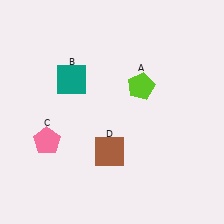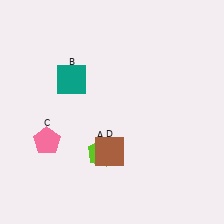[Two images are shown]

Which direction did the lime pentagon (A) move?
The lime pentagon (A) moved down.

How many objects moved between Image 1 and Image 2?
1 object moved between the two images.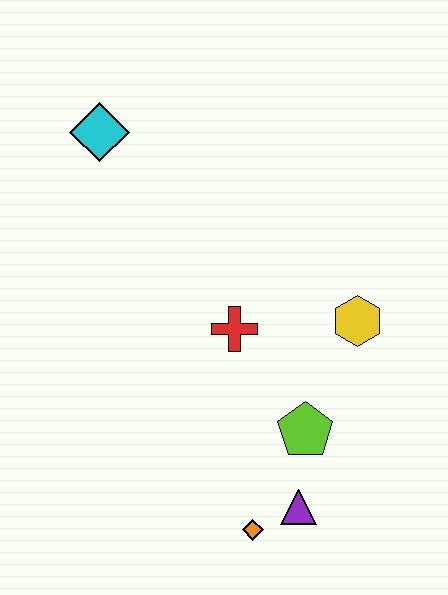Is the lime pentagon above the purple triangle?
Yes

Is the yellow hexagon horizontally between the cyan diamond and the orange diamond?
No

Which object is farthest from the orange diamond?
The cyan diamond is farthest from the orange diamond.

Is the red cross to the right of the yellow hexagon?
No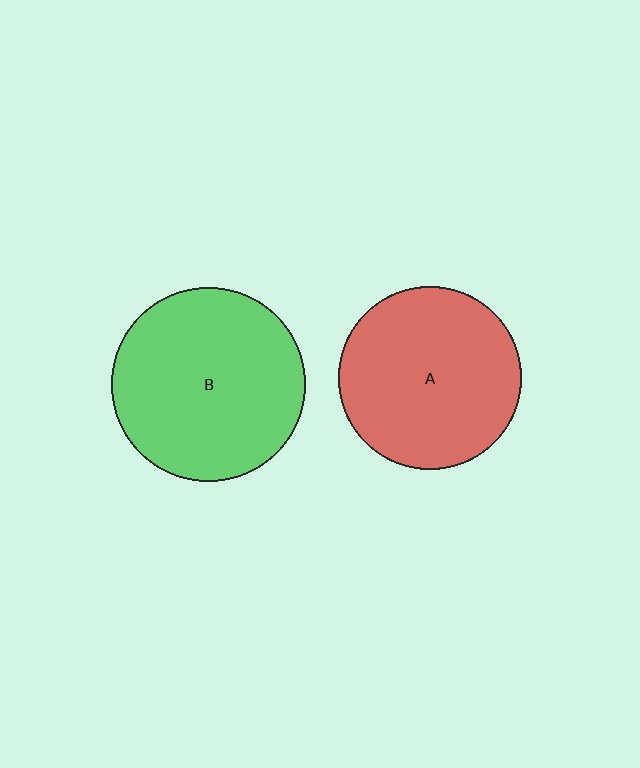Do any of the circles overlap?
No, none of the circles overlap.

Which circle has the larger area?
Circle B (green).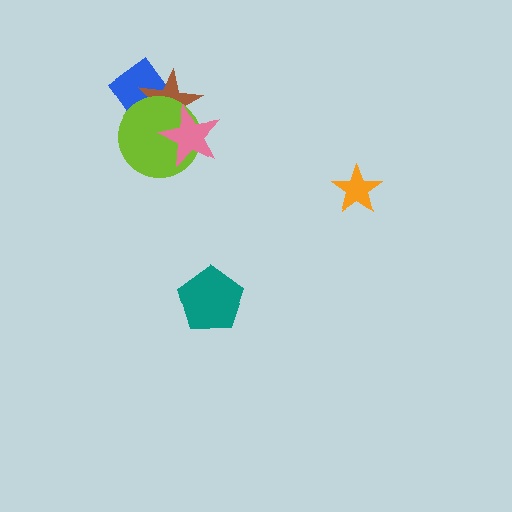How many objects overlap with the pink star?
2 objects overlap with the pink star.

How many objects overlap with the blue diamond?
2 objects overlap with the blue diamond.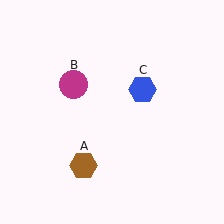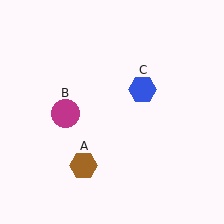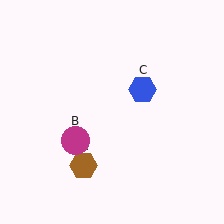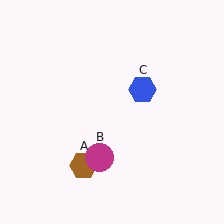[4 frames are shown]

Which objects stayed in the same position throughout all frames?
Brown hexagon (object A) and blue hexagon (object C) remained stationary.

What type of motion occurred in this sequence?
The magenta circle (object B) rotated counterclockwise around the center of the scene.